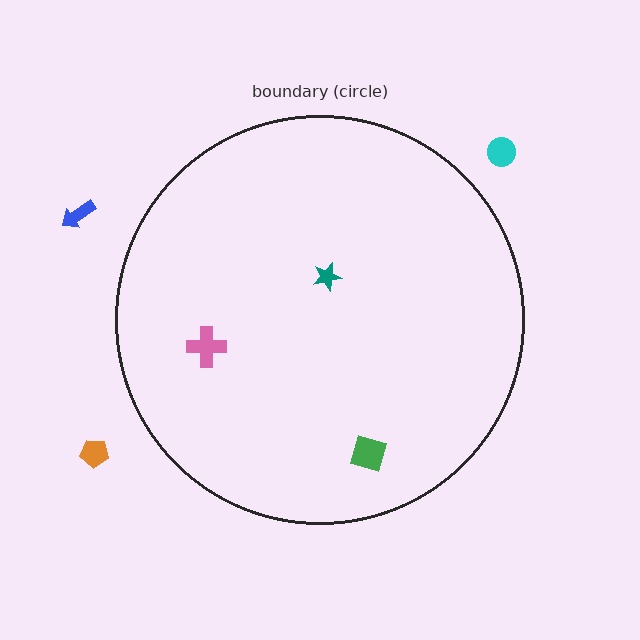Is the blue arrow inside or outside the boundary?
Outside.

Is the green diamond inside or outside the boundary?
Inside.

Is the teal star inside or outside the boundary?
Inside.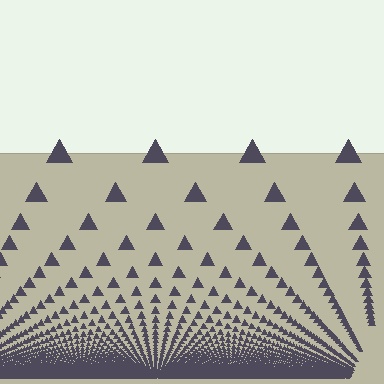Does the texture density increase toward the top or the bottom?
Density increases toward the bottom.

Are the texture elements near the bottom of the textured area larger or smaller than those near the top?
Smaller. The gradient is inverted — elements near the bottom are smaller and denser.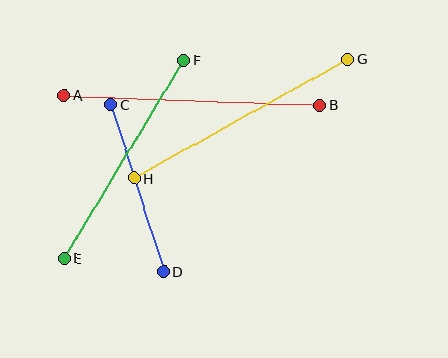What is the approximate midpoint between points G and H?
The midpoint is at approximately (241, 119) pixels.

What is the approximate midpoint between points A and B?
The midpoint is at approximately (192, 100) pixels.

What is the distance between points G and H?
The distance is approximately 244 pixels.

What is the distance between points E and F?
The distance is approximately 232 pixels.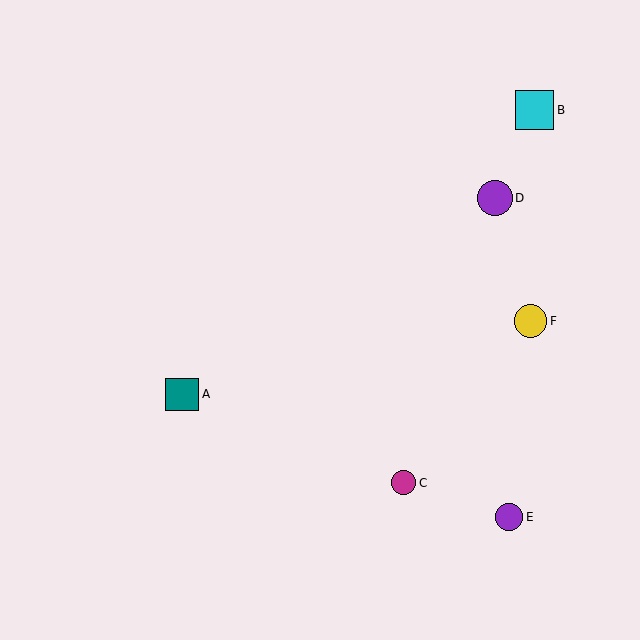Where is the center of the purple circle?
The center of the purple circle is at (509, 517).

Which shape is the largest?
The cyan square (labeled B) is the largest.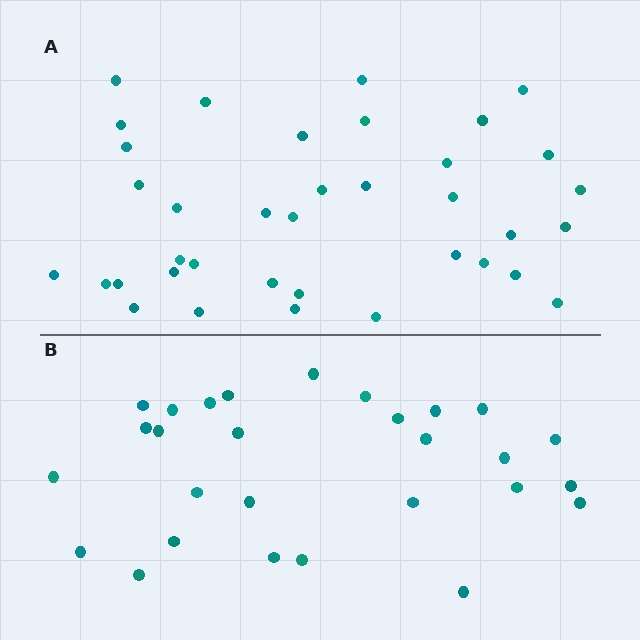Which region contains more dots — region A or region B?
Region A (the top region) has more dots.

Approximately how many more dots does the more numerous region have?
Region A has roughly 8 or so more dots than region B.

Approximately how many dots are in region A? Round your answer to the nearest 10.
About 40 dots. (The exact count is 37, which rounds to 40.)